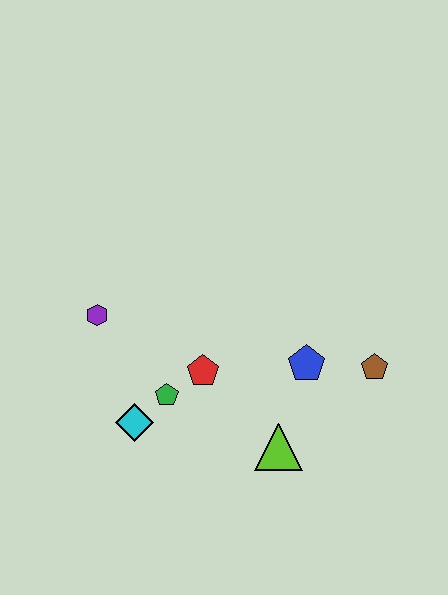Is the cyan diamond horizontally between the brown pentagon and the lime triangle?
No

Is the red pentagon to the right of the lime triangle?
No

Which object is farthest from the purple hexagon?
The brown pentagon is farthest from the purple hexagon.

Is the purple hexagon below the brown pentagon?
No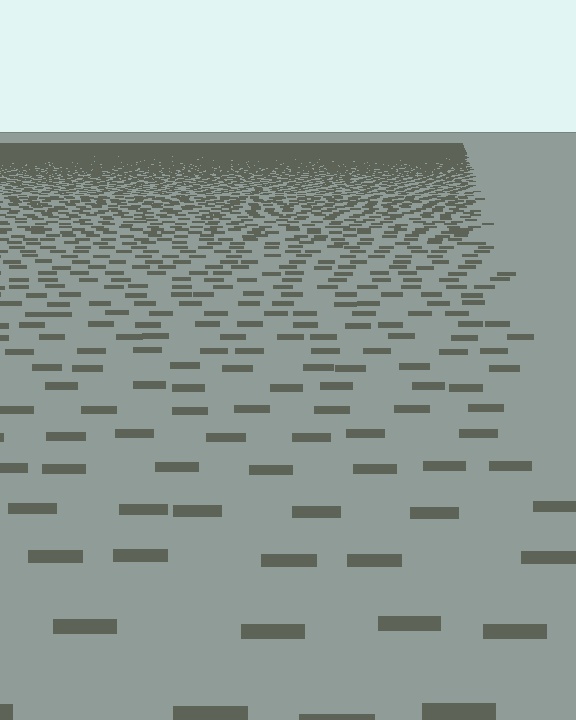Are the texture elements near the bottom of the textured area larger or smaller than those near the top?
Larger. Near the bottom, elements are closer to the viewer and appear at a bigger on-screen size.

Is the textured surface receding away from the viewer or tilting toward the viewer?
The surface is receding away from the viewer. Texture elements get smaller and denser toward the top.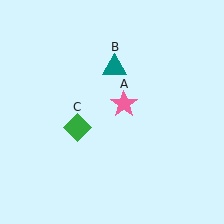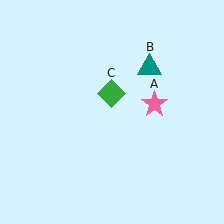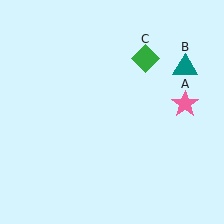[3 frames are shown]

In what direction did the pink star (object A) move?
The pink star (object A) moved right.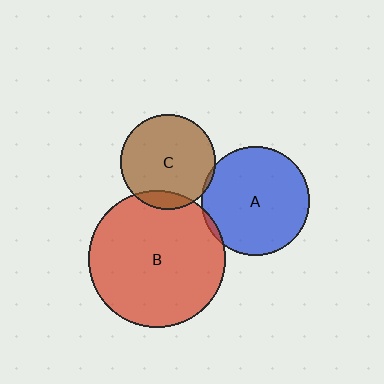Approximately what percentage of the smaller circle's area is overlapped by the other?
Approximately 5%.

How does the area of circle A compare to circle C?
Approximately 1.3 times.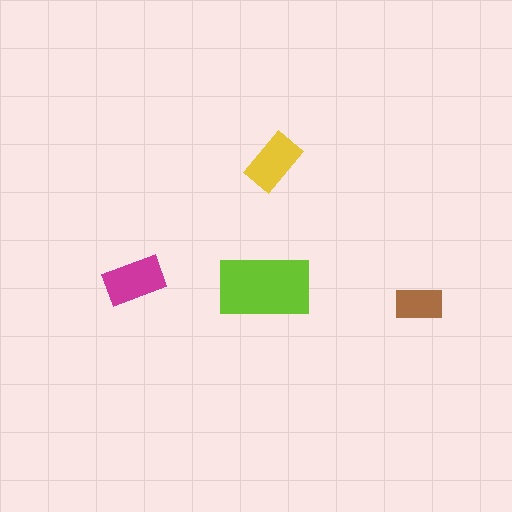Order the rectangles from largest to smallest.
the lime one, the magenta one, the yellow one, the brown one.